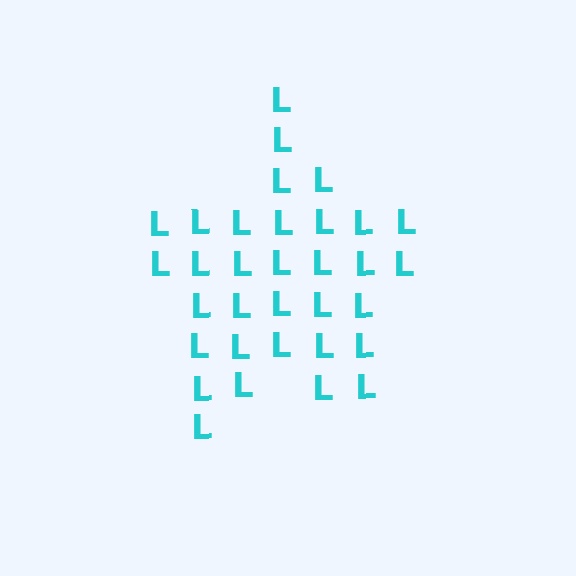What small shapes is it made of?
It is made of small letter L's.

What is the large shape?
The large shape is a star.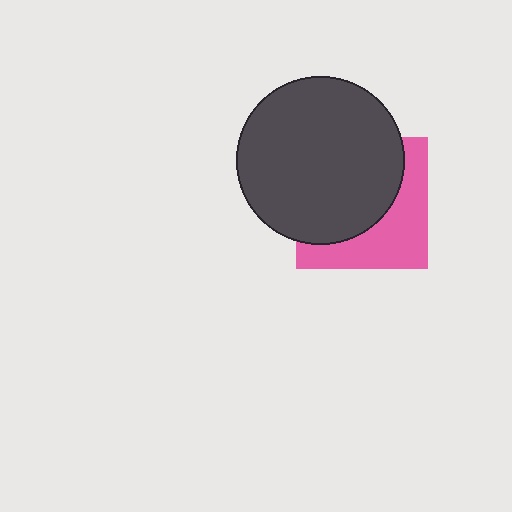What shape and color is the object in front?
The object in front is a dark gray circle.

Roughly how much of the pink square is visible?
A small part of it is visible (roughly 41%).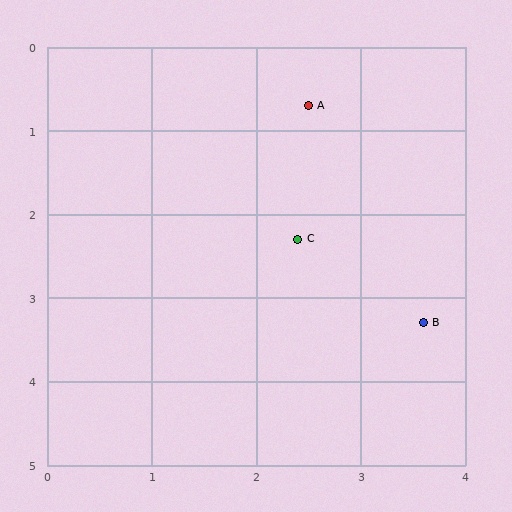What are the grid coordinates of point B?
Point B is at approximately (3.6, 3.3).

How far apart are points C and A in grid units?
Points C and A are about 1.6 grid units apart.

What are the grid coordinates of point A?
Point A is at approximately (2.5, 0.7).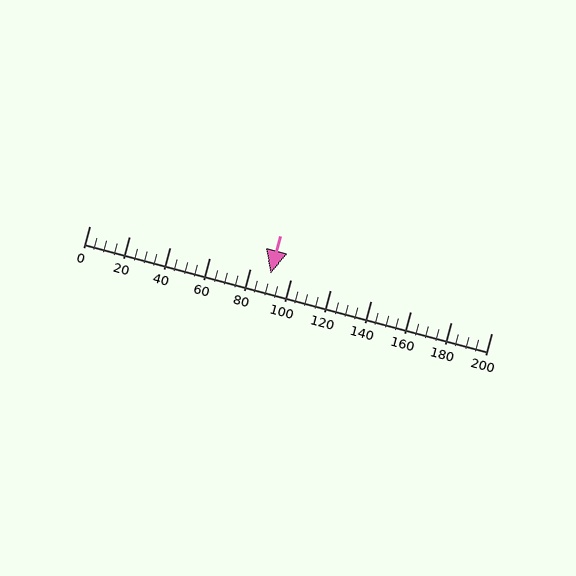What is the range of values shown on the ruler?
The ruler shows values from 0 to 200.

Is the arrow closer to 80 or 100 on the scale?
The arrow is closer to 100.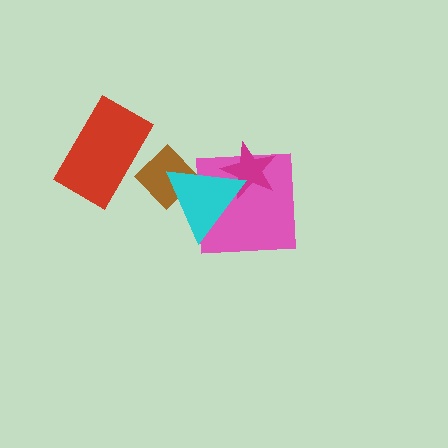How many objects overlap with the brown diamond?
2 objects overlap with the brown diamond.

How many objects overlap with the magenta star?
2 objects overlap with the magenta star.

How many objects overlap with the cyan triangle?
3 objects overlap with the cyan triangle.